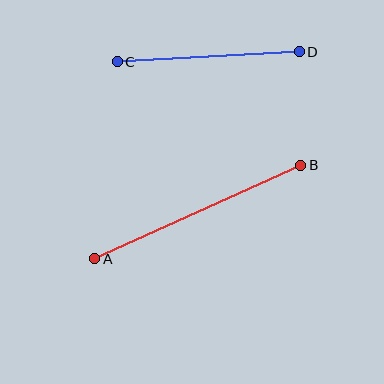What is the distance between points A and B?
The distance is approximately 226 pixels.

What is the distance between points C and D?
The distance is approximately 182 pixels.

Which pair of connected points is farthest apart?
Points A and B are farthest apart.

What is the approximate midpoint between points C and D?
The midpoint is at approximately (208, 57) pixels.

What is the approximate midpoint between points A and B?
The midpoint is at approximately (198, 212) pixels.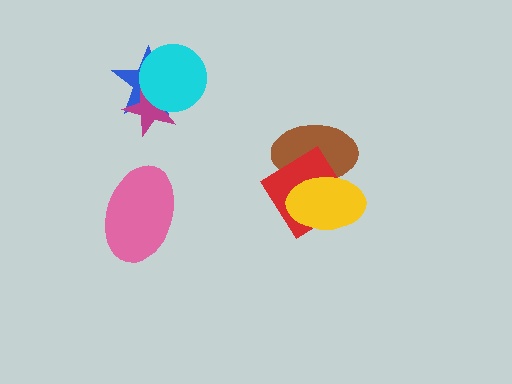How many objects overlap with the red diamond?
2 objects overlap with the red diamond.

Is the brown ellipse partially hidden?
Yes, it is partially covered by another shape.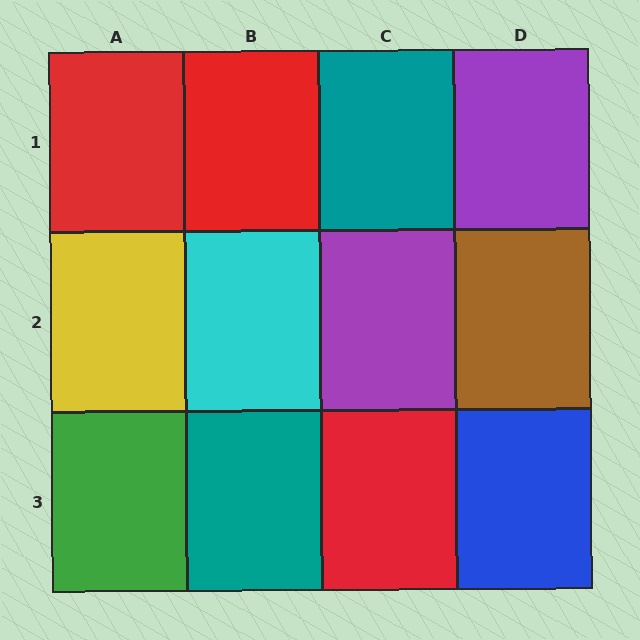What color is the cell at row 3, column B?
Teal.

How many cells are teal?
2 cells are teal.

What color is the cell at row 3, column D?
Blue.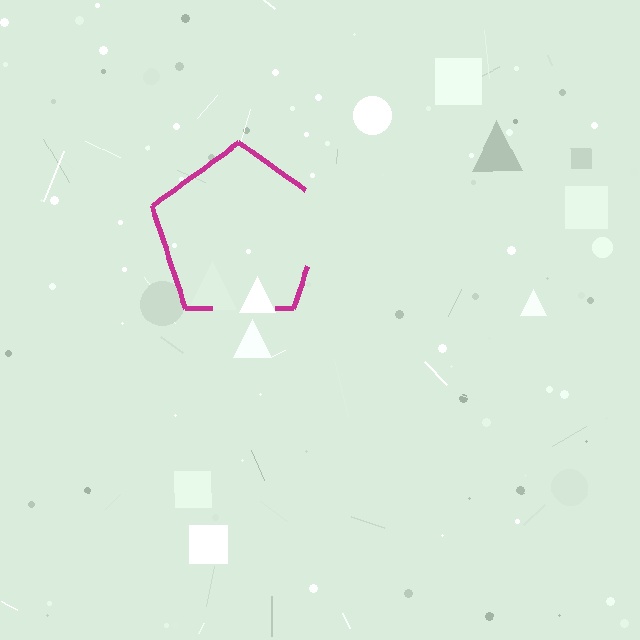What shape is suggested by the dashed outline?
The dashed outline suggests a pentagon.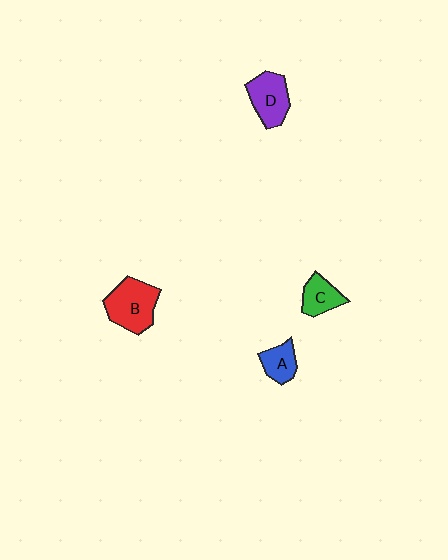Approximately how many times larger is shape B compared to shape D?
Approximately 1.2 times.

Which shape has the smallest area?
Shape A (blue).